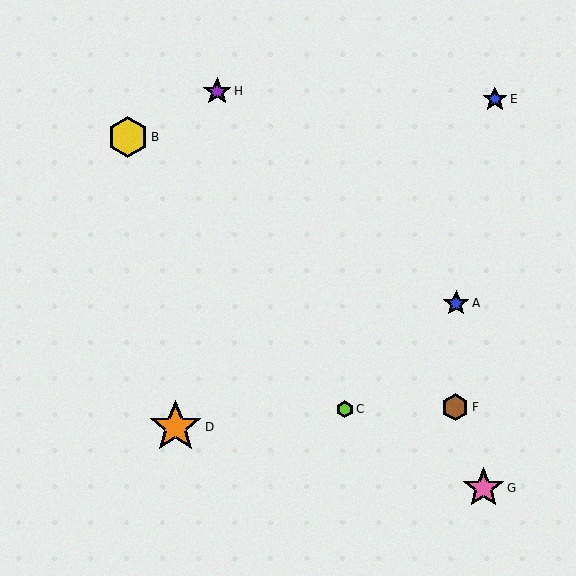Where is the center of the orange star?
The center of the orange star is at (176, 427).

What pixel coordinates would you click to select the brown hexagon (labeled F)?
Click at (455, 407) to select the brown hexagon F.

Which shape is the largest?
The orange star (labeled D) is the largest.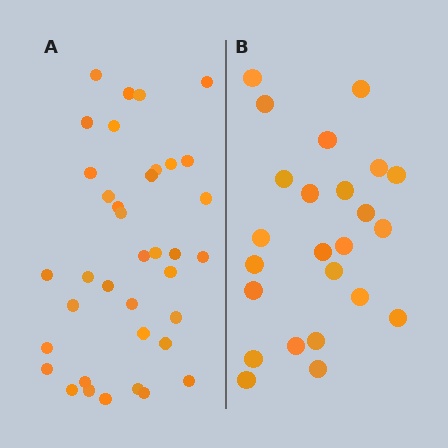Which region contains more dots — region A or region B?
Region A (the left region) has more dots.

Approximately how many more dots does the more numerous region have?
Region A has approximately 15 more dots than region B.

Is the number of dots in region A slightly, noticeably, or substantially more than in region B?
Region A has substantially more. The ratio is roughly 1.5 to 1.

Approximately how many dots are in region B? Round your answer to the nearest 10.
About 20 dots. (The exact count is 24, which rounds to 20.)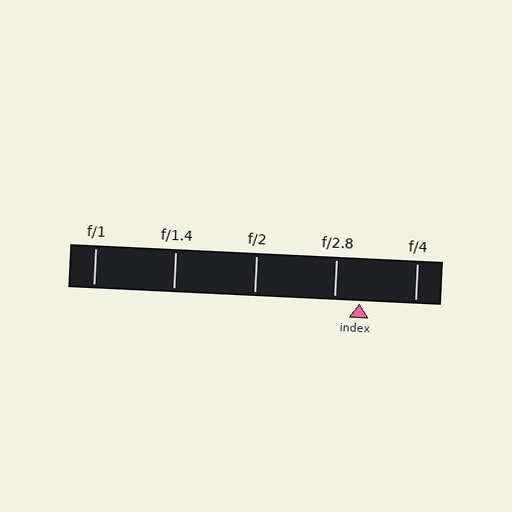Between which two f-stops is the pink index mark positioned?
The index mark is between f/2.8 and f/4.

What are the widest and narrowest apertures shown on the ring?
The widest aperture shown is f/1 and the narrowest is f/4.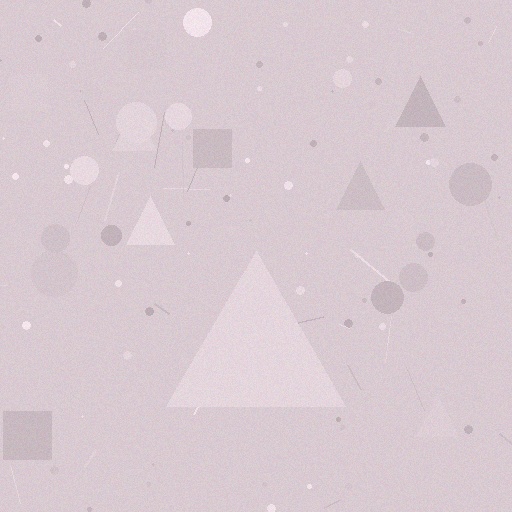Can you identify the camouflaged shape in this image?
The camouflaged shape is a triangle.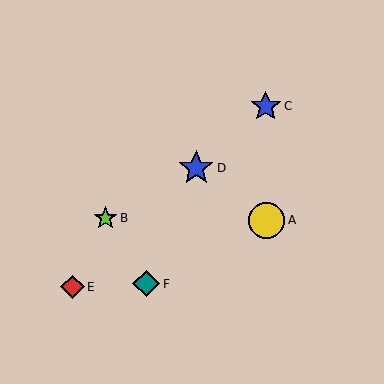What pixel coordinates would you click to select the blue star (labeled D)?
Click at (196, 168) to select the blue star D.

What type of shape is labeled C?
Shape C is a blue star.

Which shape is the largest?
The yellow circle (labeled A) is the largest.